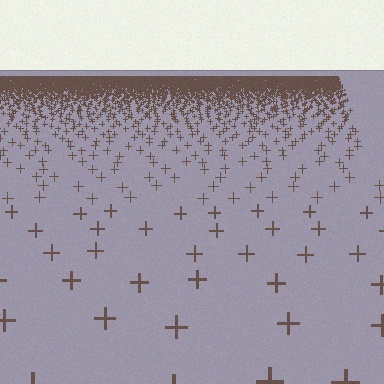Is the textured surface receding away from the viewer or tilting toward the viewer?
The surface is receding away from the viewer. Texture elements get smaller and denser toward the top.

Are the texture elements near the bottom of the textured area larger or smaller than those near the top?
Larger. Near the bottom, elements are closer to the viewer and appear at a bigger on-screen size.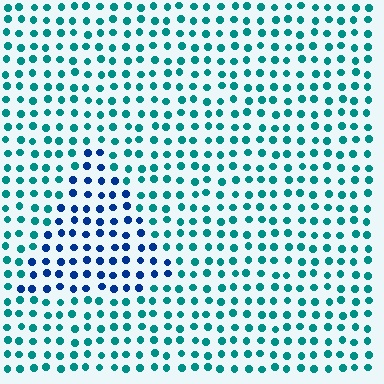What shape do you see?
I see a triangle.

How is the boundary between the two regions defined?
The boundary is defined purely by a slight shift in hue (about 43 degrees). Spacing, size, and orientation are identical on both sides.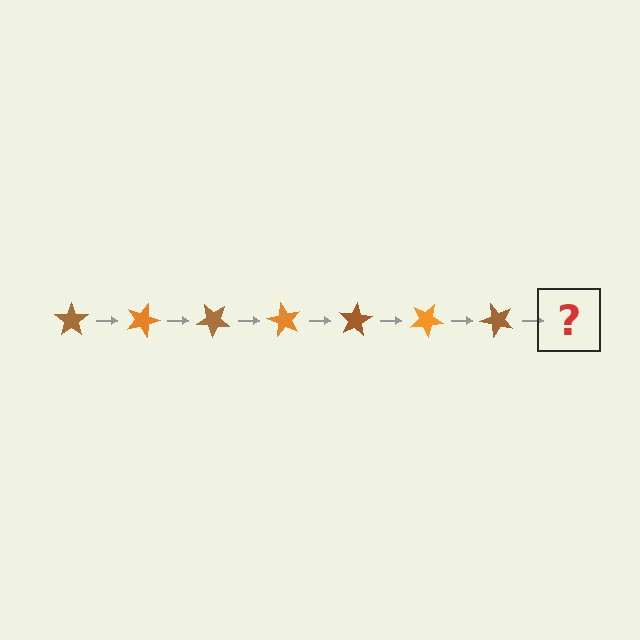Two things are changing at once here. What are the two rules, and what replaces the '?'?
The two rules are that it rotates 20 degrees each step and the color cycles through brown and orange. The '?' should be an orange star, rotated 140 degrees from the start.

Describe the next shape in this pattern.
It should be an orange star, rotated 140 degrees from the start.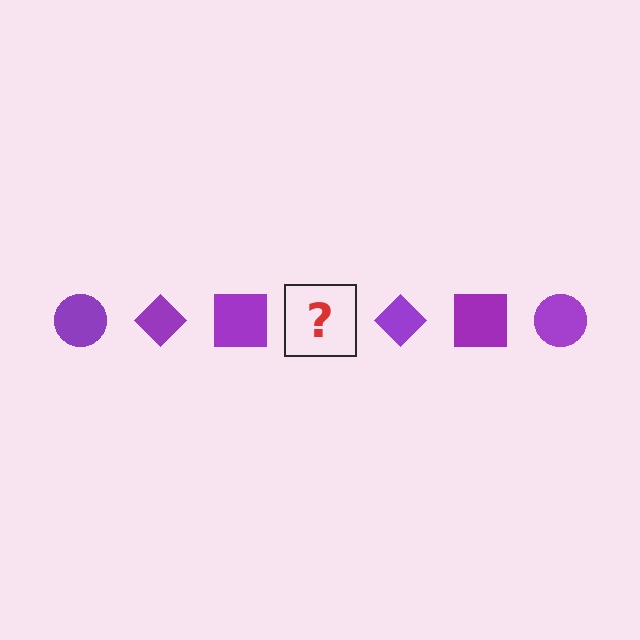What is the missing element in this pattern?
The missing element is a purple circle.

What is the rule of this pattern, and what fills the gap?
The rule is that the pattern cycles through circle, diamond, square shapes in purple. The gap should be filled with a purple circle.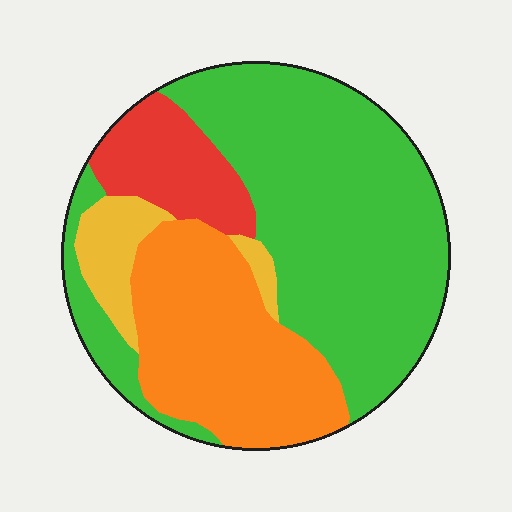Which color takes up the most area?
Green, at roughly 55%.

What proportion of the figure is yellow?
Yellow covers about 10% of the figure.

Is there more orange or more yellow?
Orange.